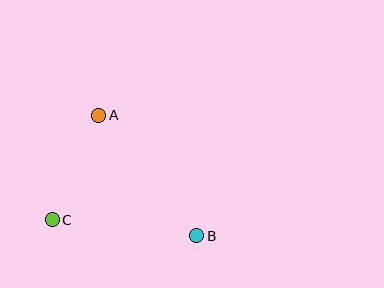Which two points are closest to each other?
Points A and C are closest to each other.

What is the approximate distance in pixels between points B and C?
The distance between B and C is approximately 145 pixels.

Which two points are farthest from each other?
Points A and B are farthest from each other.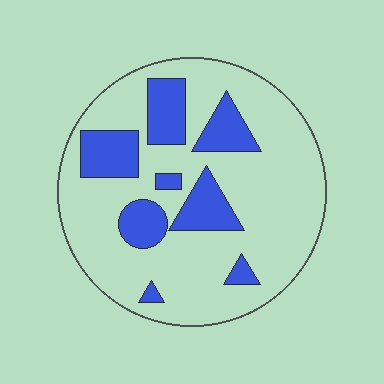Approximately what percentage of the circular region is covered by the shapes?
Approximately 25%.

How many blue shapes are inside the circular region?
8.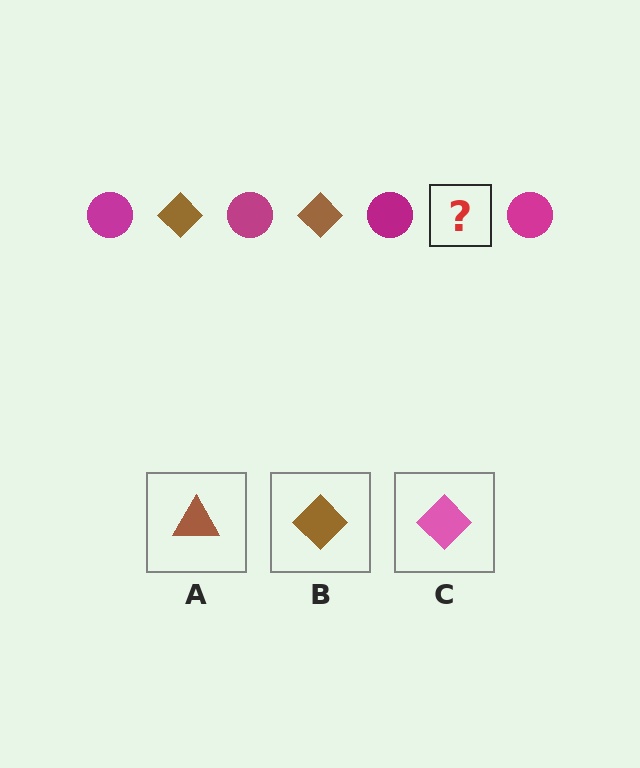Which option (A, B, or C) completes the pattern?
B.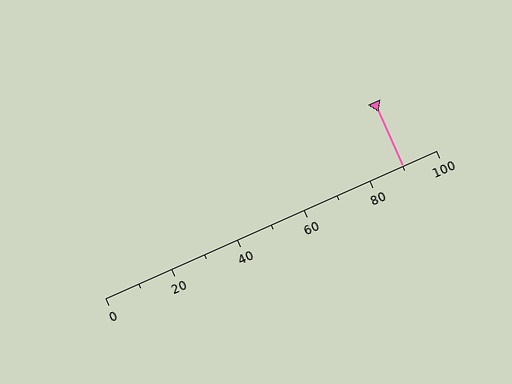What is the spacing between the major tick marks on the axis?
The major ticks are spaced 20 apart.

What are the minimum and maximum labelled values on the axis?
The axis runs from 0 to 100.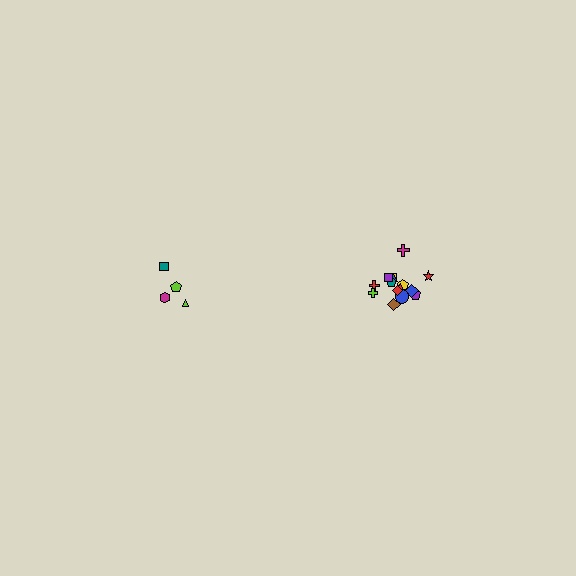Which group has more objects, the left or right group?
The right group.